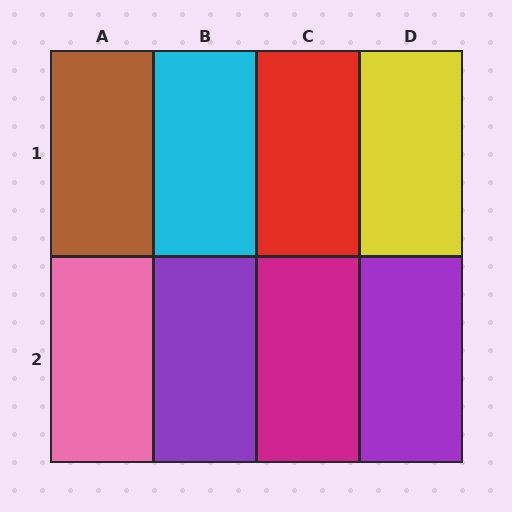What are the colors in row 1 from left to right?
Brown, cyan, red, yellow.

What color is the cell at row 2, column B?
Purple.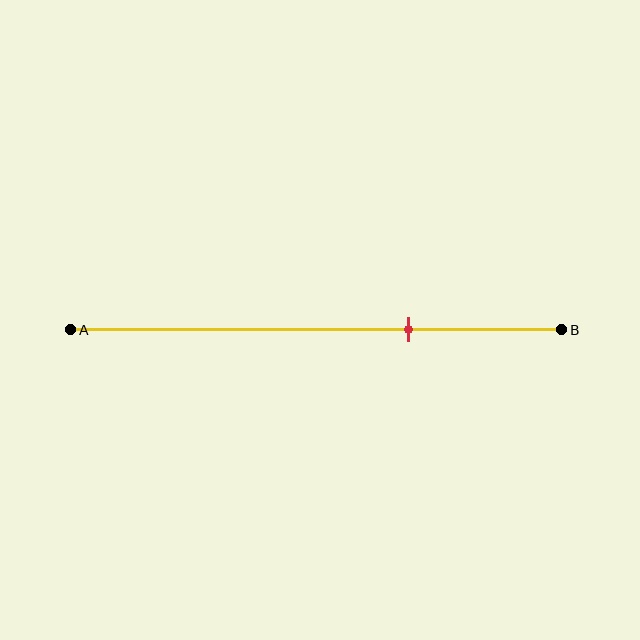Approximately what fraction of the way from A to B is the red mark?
The red mark is approximately 70% of the way from A to B.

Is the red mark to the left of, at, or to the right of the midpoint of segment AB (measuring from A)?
The red mark is to the right of the midpoint of segment AB.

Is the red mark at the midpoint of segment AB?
No, the mark is at about 70% from A, not at the 50% midpoint.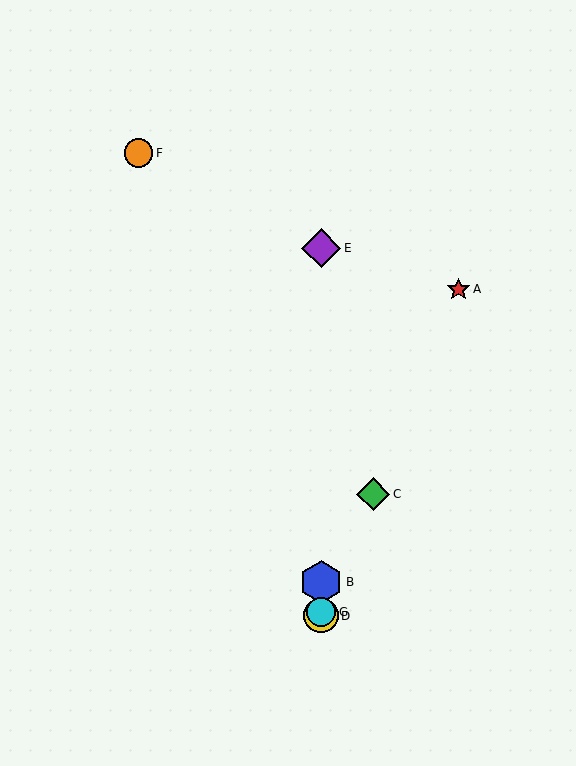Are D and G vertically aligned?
Yes, both are at x≈321.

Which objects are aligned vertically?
Objects B, D, E, G are aligned vertically.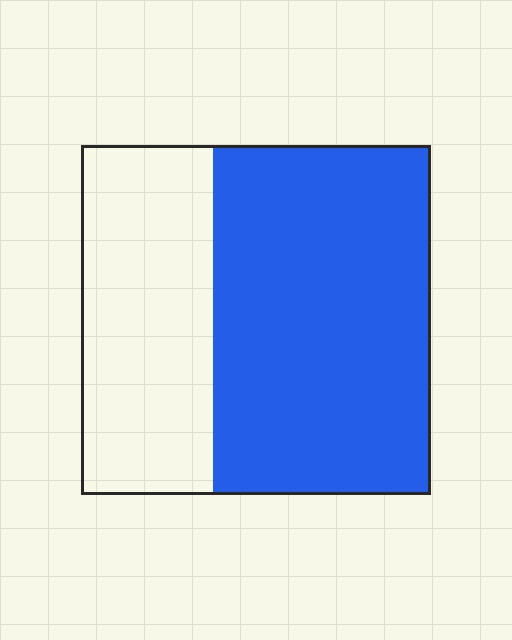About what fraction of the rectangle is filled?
About five eighths (5/8).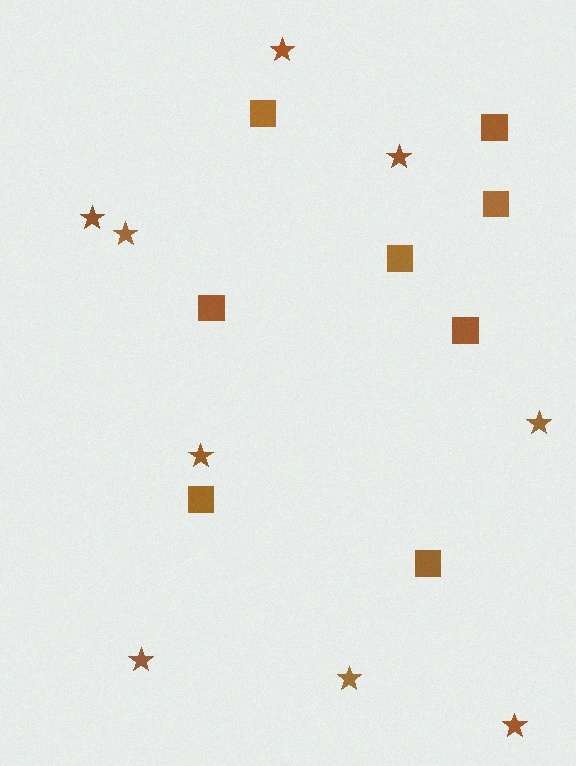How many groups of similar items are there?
There are 2 groups: one group of squares (8) and one group of stars (9).